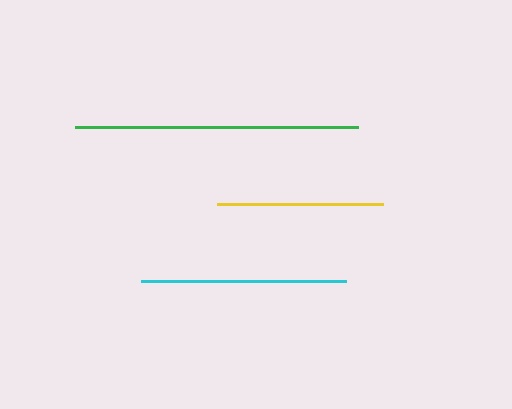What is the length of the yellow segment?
The yellow segment is approximately 165 pixels long.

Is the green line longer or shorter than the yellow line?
The green line is longer than the yellow line.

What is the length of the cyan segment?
The cyan segment is approximately 205 pixels long.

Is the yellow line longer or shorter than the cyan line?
The cyan line is longer than the yellow line.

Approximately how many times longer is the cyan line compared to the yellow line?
The cyan line is approximately 1.2 times the length of the yellow line.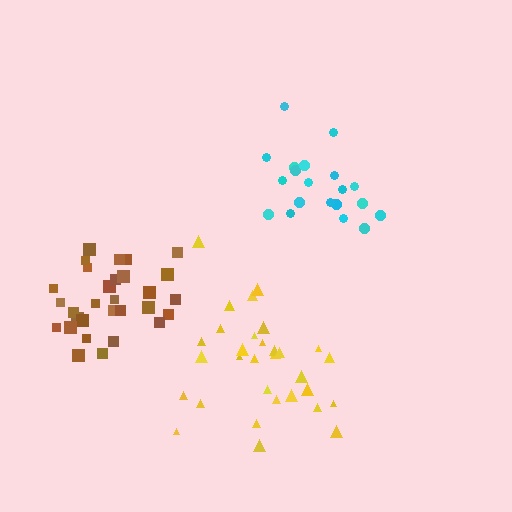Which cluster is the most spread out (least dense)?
Cyan.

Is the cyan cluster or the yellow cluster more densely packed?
Yellow.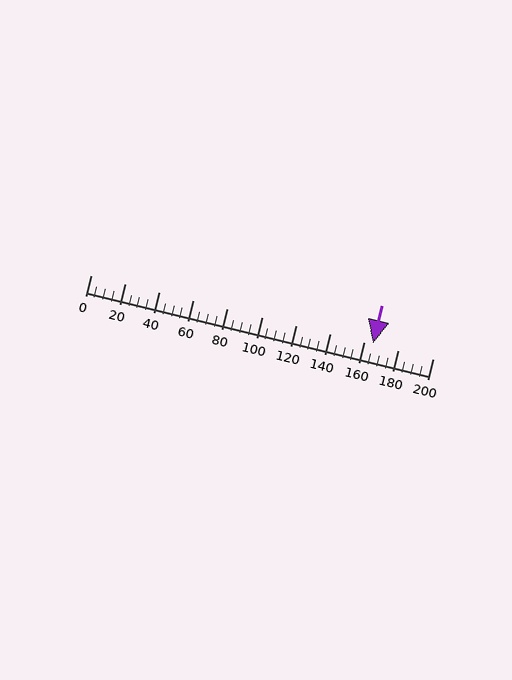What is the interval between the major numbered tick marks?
The major tick marks are spaced 20 units apart.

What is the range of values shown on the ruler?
The ruler shows values from 0 to 200.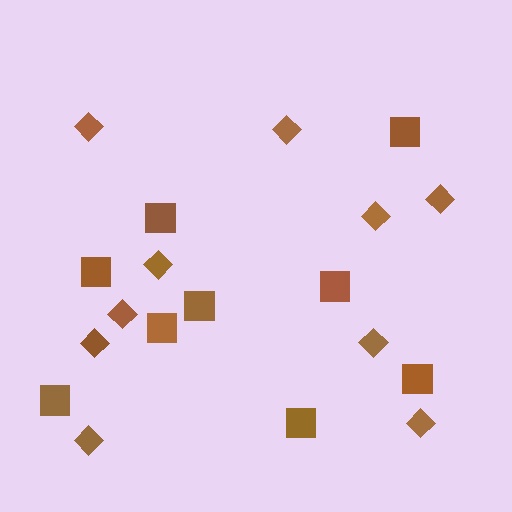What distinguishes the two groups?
There are 2 groups: one group of squares (9) and one group of diamonds (10).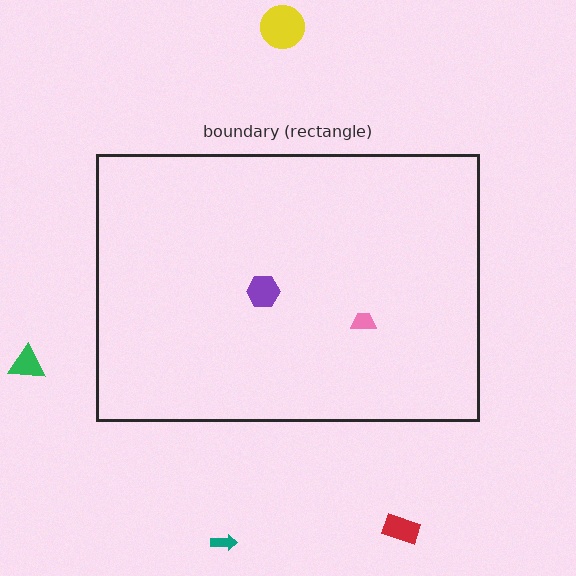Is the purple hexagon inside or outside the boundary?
Inside.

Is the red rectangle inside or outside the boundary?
Outside.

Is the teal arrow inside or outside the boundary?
Outside.